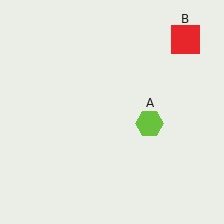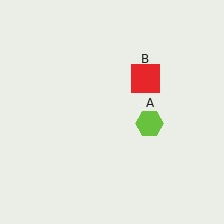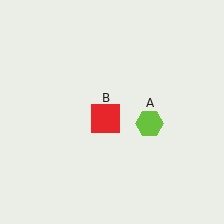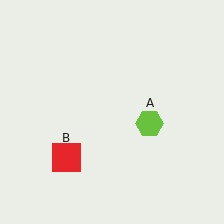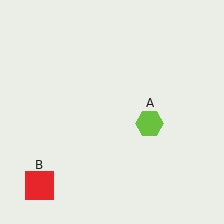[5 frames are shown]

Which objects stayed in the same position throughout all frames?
Lime hexagon (object A) remained stationary.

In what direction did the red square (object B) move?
The red square (object B) moved down and to the left.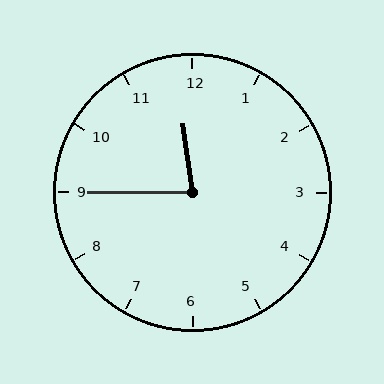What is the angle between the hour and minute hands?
Approximately 82 degrees.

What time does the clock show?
11:45.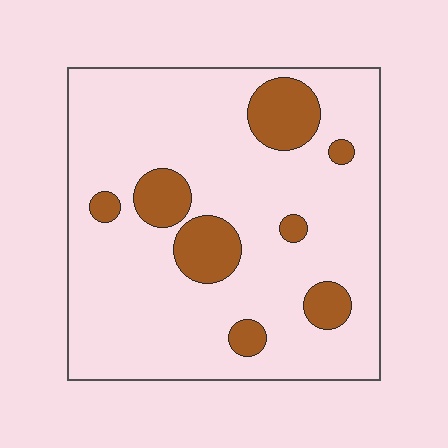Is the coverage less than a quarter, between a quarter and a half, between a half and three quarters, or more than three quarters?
Less than a quarter.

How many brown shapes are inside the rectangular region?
8.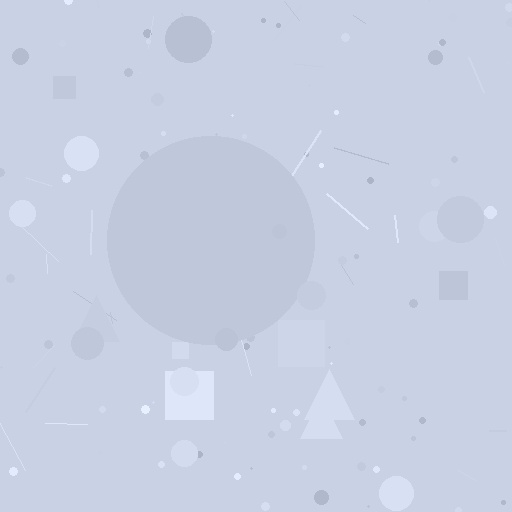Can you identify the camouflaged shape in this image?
The camouflaged shape is a circle.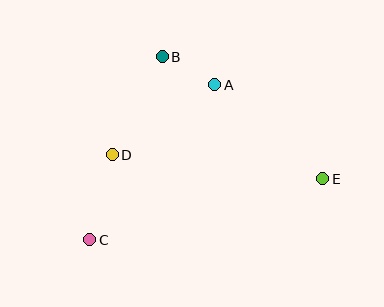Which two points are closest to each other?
Points A and B are closest to each other.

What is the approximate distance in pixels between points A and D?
The distance between A and D is approximately 124 pixels.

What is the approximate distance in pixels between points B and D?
The distance between B and D is approximately 110 pixels.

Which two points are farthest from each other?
Points C and E are farthest from each other.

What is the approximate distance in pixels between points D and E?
The distance between D and E is approximately 212 pixels.